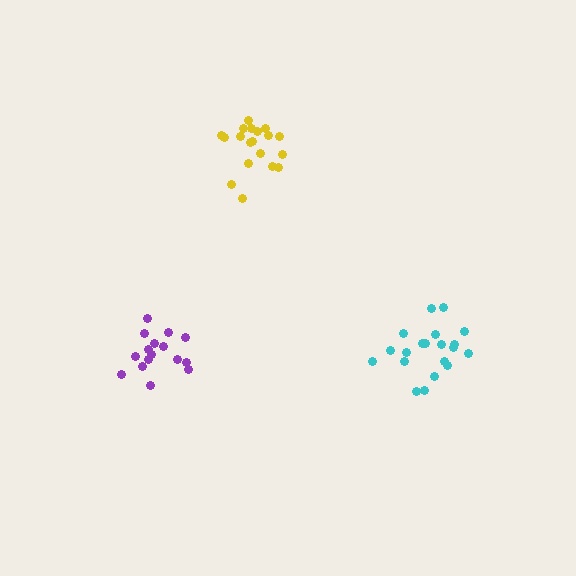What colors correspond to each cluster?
The clusters are colored: cyan, yellow, purple.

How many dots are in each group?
Group 1: 20 dots, Group 2: 19 dots, Group 3: 16 dots (55 total).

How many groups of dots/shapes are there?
There are 3 groups.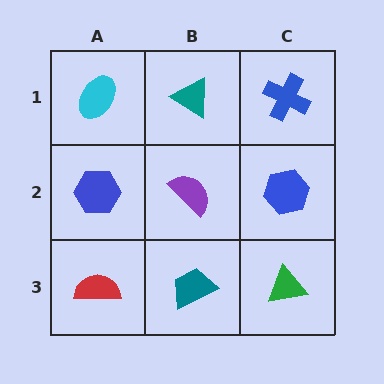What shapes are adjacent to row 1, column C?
A blue hexagon (row 2, column C), a teal triangle (row 1, column B).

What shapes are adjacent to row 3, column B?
A purple semicircle (row 2, column B), a red semicircle (row 3, column A), a green triangle (row 3, column C).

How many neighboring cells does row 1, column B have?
3.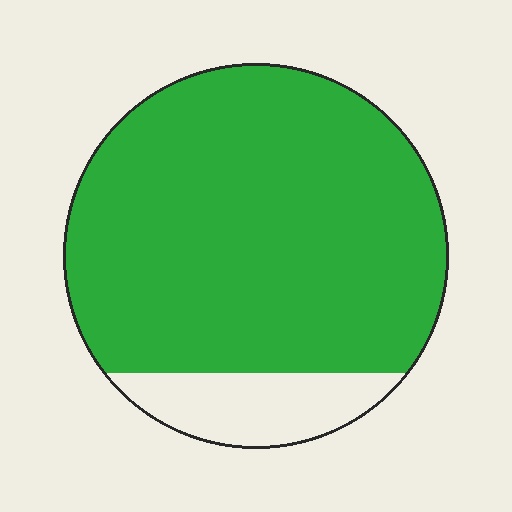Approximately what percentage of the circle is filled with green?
Approximately 85%.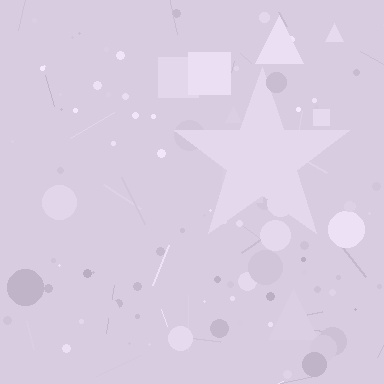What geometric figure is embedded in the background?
A star is embedded in the background.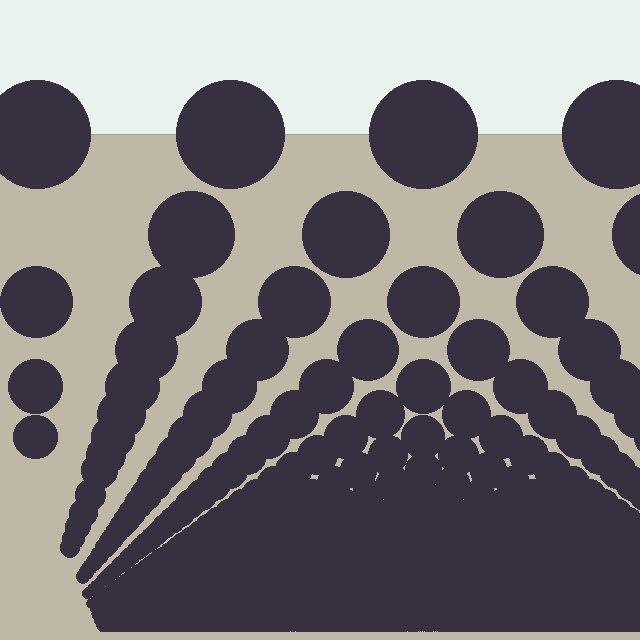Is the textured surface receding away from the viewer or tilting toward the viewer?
The surface appears to tilt toward the viewer. Texture elements get larger and sparser toward the top.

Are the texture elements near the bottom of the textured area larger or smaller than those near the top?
Smaller. The gradient is inverted — elements near the bottom are smaller and denser.